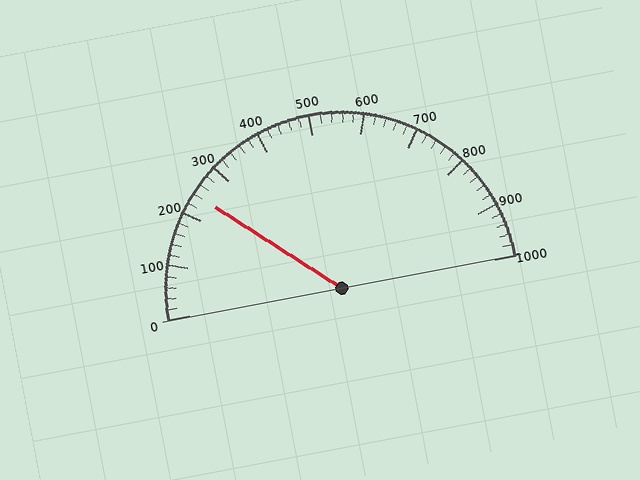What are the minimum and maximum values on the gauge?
The gauge ranges from 0 to 1000.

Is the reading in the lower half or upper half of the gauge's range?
The reading is in the lower half of the range (0 to 1000).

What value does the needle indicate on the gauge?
The needle indicates approximately 240.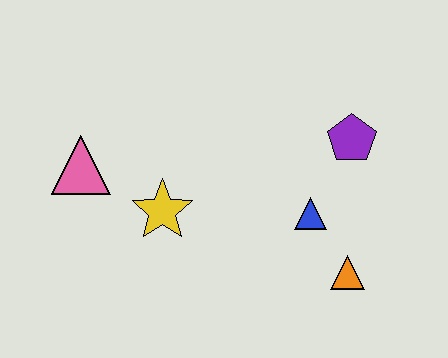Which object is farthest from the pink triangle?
The orange triangle is farthest from the pink triangle.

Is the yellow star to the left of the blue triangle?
Yes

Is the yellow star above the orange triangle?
Yes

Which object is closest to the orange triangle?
The blue triangle is closest to the orange triangle.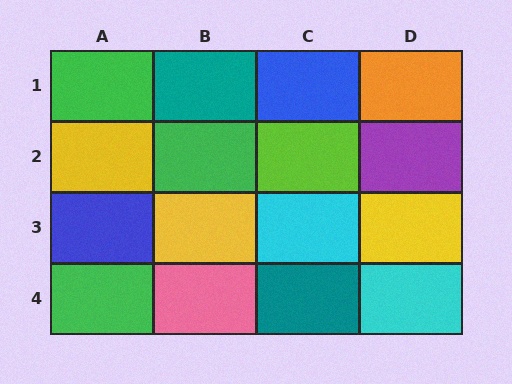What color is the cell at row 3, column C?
Cyan.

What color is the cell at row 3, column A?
Blue.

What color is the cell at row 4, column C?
Teal.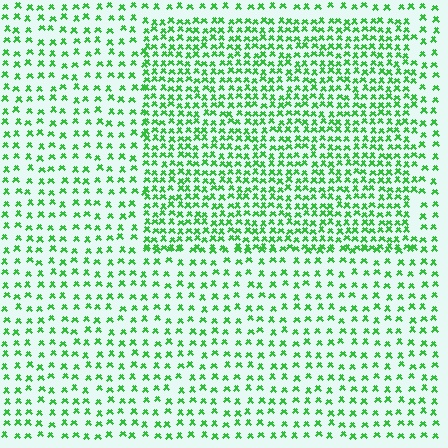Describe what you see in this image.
The image contains small green elements arranged at two different densities. A rectangle-shaped region is visible where the elements are more densely packed than the surrounding area.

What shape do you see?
I see a rectangle.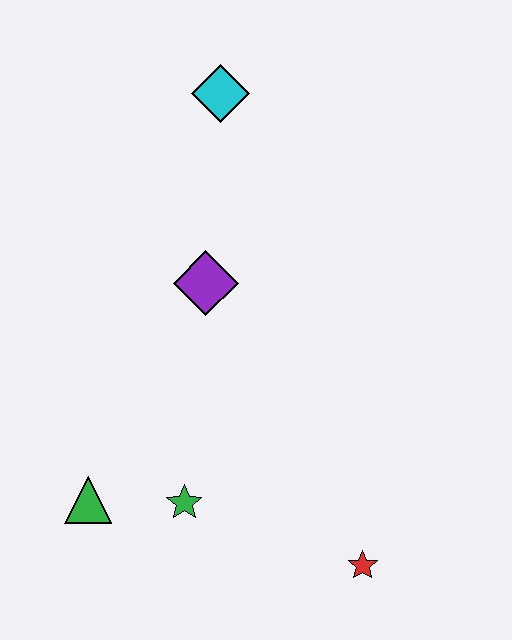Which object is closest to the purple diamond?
The cyan diamond is closest to the purple diamond.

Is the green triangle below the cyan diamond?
Yes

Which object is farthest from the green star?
The cyan diamond is farthest from the green star.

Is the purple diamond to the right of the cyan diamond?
No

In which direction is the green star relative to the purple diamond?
The green star is below the purple diamond.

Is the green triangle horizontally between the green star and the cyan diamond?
No